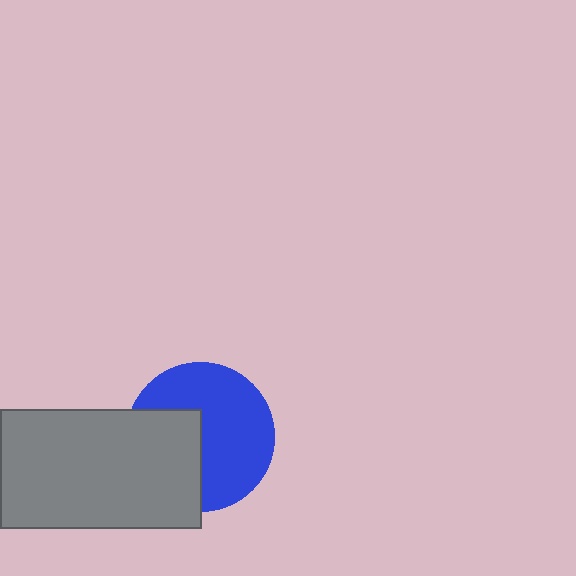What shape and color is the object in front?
The object in front is a gray rectangle.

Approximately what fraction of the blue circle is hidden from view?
Roughly 37% of the blue circle is hidden behind the gray rectangle.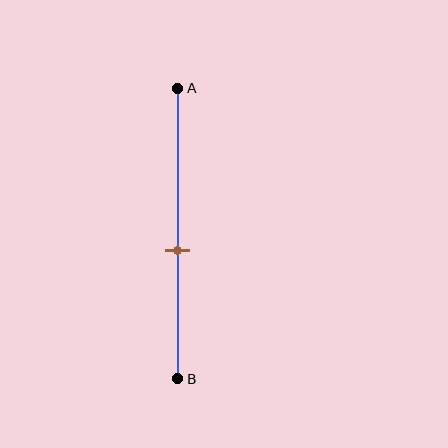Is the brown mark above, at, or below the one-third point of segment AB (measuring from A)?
The brown mark is below the one-third point of segment AB.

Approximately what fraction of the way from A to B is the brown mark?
The brown mark is approximately 55% of the way from A to B.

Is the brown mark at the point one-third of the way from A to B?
No, the mark is at about 55% from A, not at the 33% one-third point.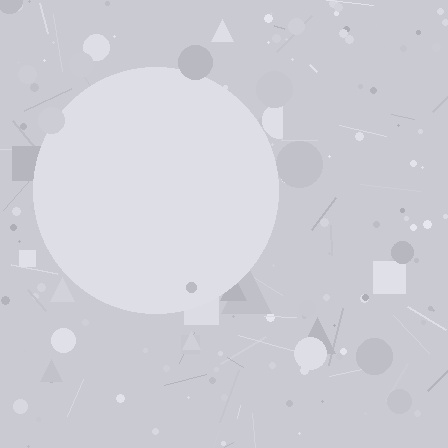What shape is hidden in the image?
A circle is hidden in the image.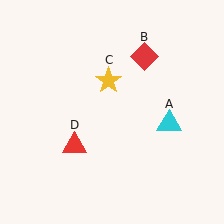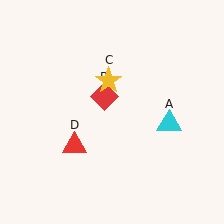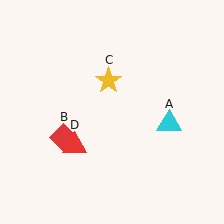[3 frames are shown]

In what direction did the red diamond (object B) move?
The red diamond (object B) moved down and to the left.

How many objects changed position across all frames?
1 object changed position: red diamond (object B).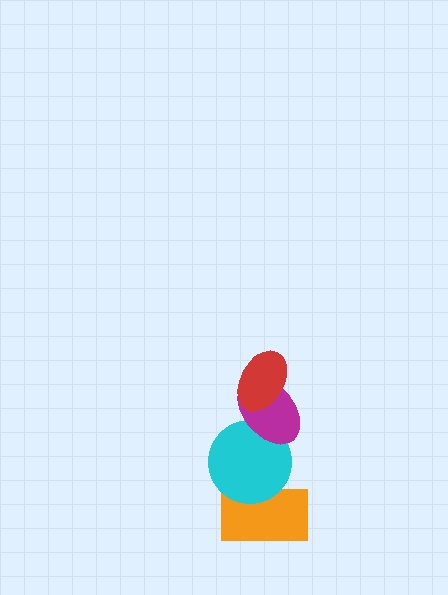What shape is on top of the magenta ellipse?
The red ellipse is on top of the magenta ellipse.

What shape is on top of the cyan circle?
The magenta ellipse is on top of the cyan circle.